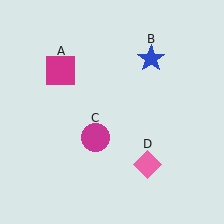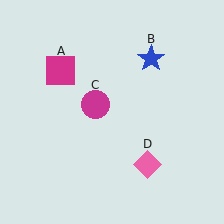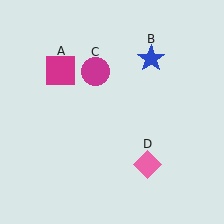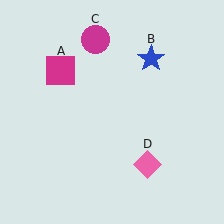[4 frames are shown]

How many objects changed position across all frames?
1 object changed position: magenta circle (object C).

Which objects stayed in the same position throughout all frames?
Magenta square (object A) and blue star (object B) and pink diamond (object D) remained stationary.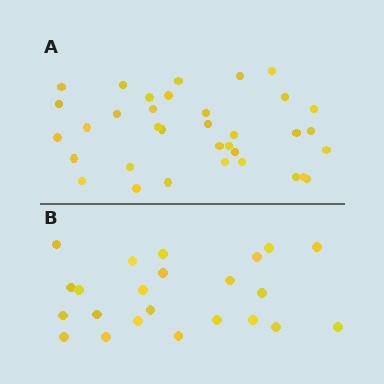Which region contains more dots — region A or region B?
Region A (the top region) has more dots.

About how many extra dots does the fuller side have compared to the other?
Region A has roughly 12 or so more dots than region B.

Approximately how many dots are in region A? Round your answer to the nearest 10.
About 40 dots. (The exact count is 35, which rounds to 40.)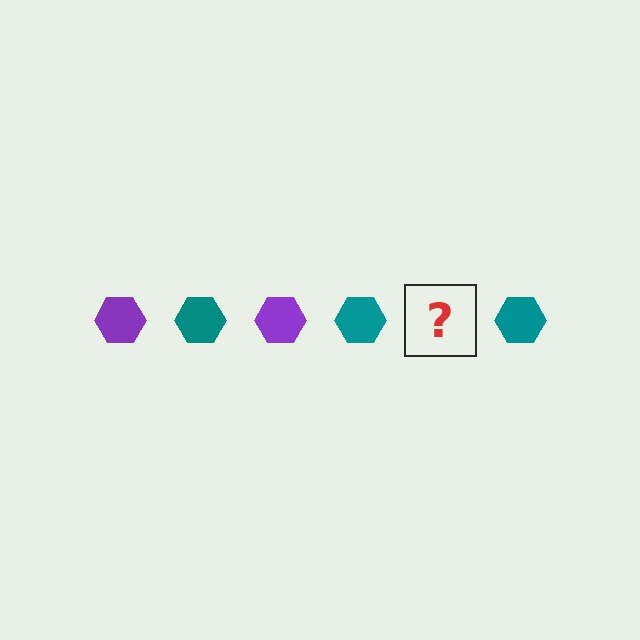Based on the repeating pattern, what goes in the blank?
The blank should be a purple hexagon.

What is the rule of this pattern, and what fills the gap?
The rule is that the pattern cycles through purple, teal hexagons. The gap should be filled with a purple hexagon.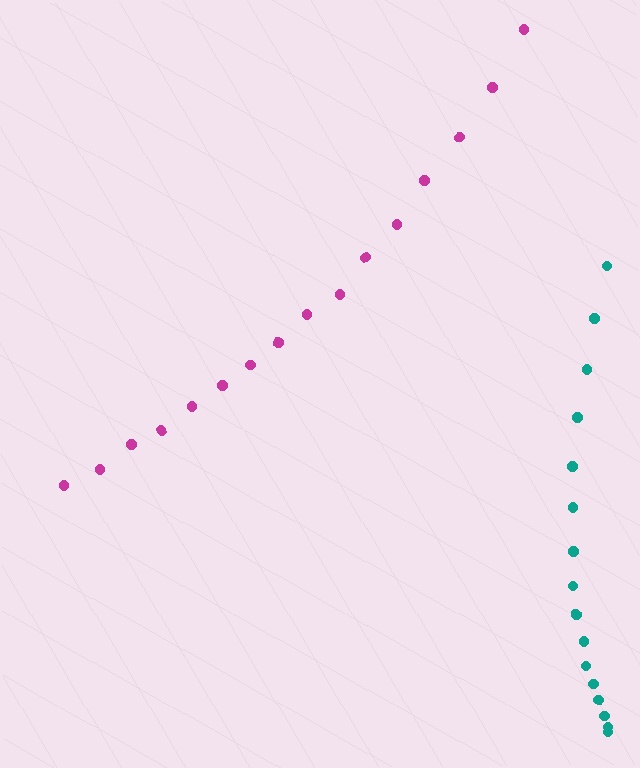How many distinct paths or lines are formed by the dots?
There are 2 distinct paths.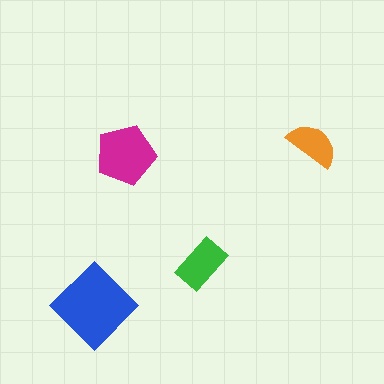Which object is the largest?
The blue diamond.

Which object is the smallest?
The orange semicircle.